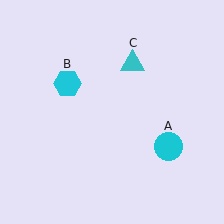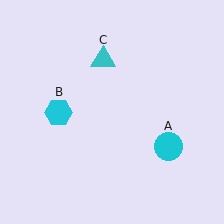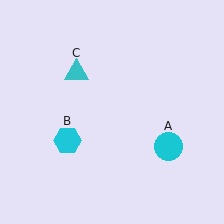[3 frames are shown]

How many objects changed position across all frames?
2 objects changed position: cyan hexagon (object B), cyan triangle (object C).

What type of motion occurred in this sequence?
The cyan hexagon (object B), cyan triangle (object C) rotated counterclockwise around the center of the scene.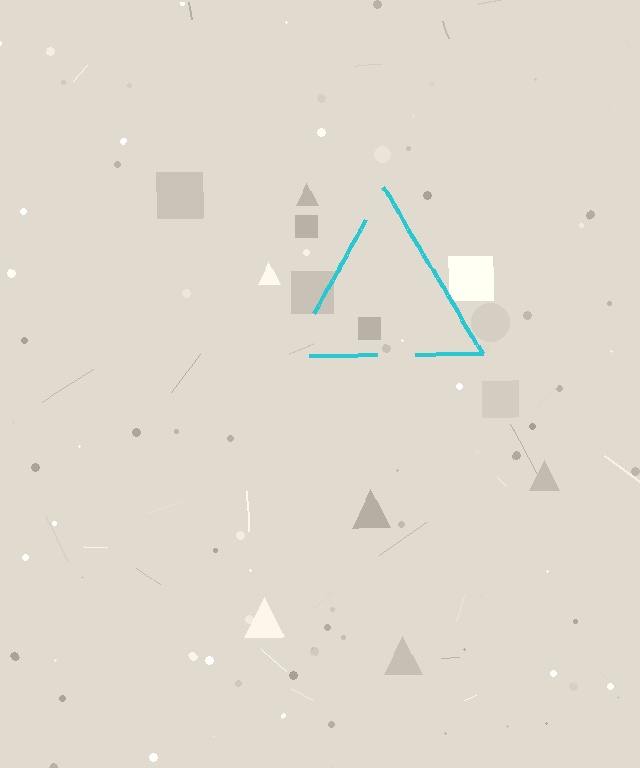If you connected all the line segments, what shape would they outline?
They would outline a triangle.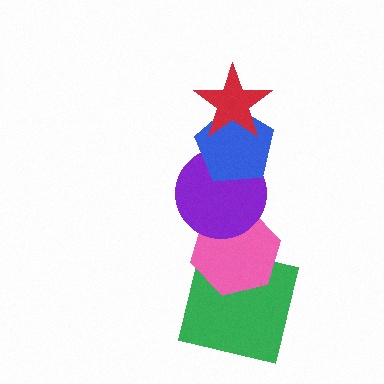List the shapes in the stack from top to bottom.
From top to bottom: the red star, the blue pentagon, the purple circle, the pink hexagon, the green square.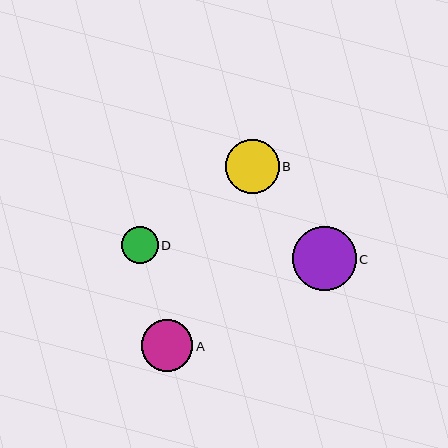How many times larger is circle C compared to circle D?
Circle C is approximately 1.7 times the size of circle D.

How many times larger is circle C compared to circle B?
Circle C is approximately 1.2 times the size of circle B.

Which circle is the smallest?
Circle D is the smallest with a size of approximately 37 pixels.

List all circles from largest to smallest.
From largest to smallest: C, B, A, D.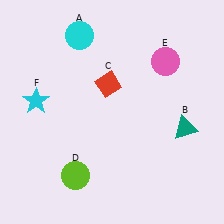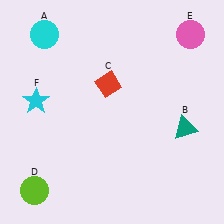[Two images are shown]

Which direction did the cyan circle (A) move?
The cyan circle (A) moved left.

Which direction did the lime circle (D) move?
The lime circle (D) moved left.